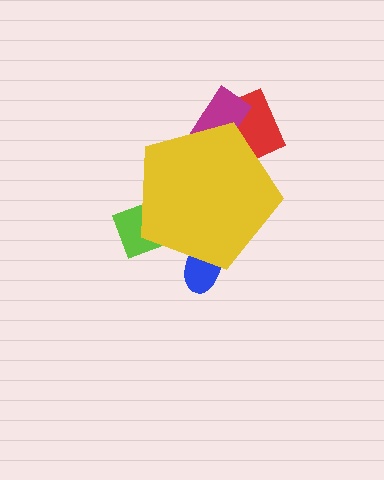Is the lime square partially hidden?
Yes, the lime square is partially hidden behind the yellow pentagon.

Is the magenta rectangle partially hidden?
Yes, the magenta rectangle is partially hidden behind the yellow pentagon.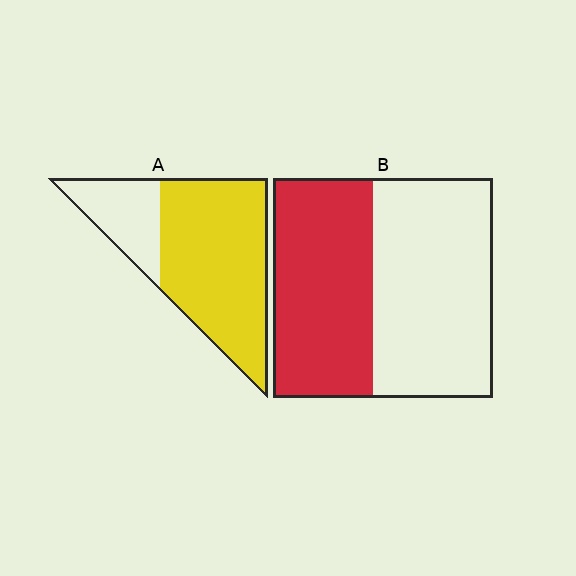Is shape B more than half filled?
No.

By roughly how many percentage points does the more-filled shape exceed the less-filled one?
By roughly 30 percentage points (A over B).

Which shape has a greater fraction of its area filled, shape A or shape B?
Shape A.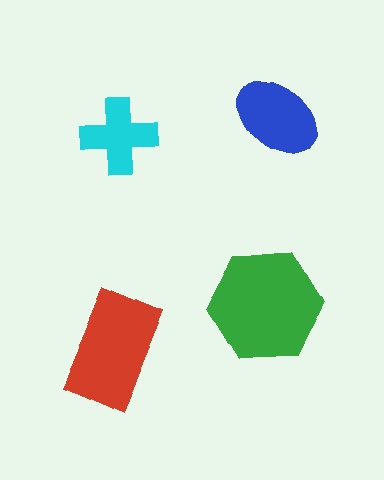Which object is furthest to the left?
The red rectangle is leftmost.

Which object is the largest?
The green hexagon.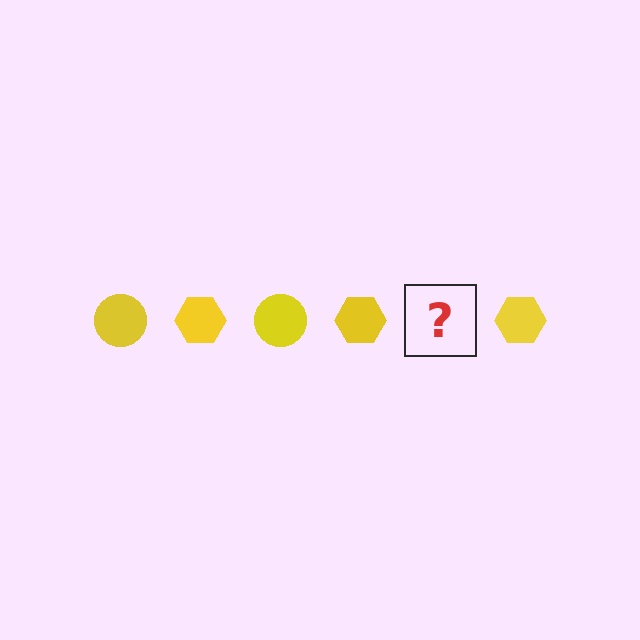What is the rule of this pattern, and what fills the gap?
The rule is that the pattern cycles through circle, hexagon shapes in yellow. The gap should be filled with a yellow circle.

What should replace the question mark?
The question mark should be replaced with a yellow circle.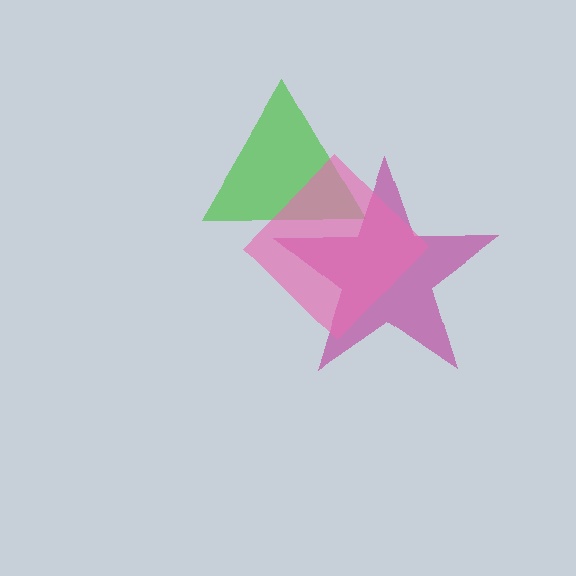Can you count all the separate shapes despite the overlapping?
Yes, there are 3 separate shapes.